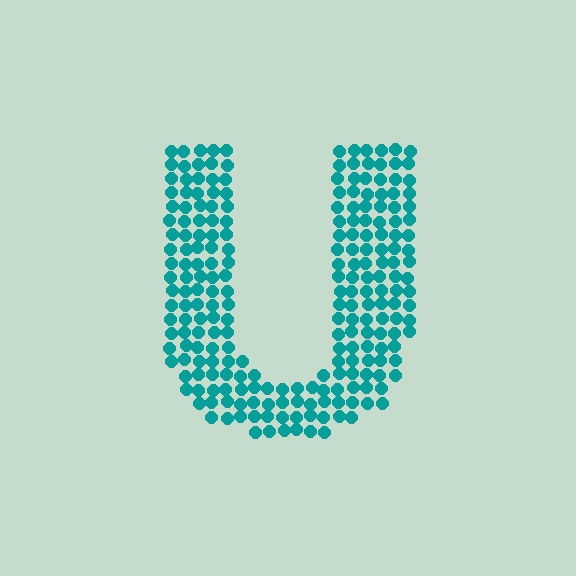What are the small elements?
The small elements are circles.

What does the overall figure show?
The overall figure shows the letter U.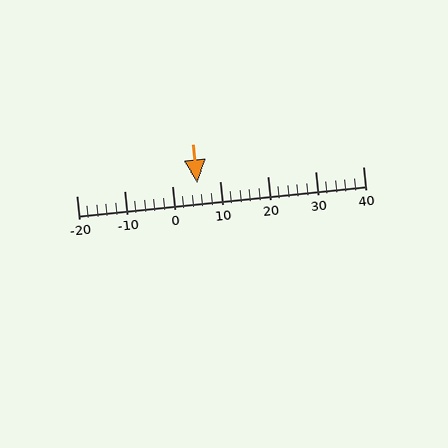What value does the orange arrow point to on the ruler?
The orange arrow points to approximately 5.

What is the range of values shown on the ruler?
The ruler shows values from -20 to 40.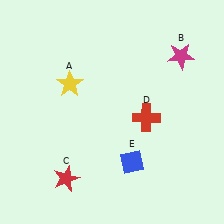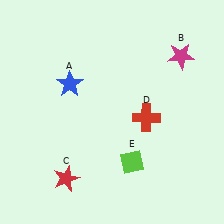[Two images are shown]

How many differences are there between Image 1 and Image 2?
There are 2 differences between the two images.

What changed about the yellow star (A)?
In Image 1, A is yellow. In Image 2, it changed to blue.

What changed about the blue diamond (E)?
In Image 1, E is blue. In Image 2, it changed to lime.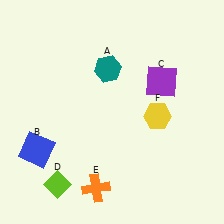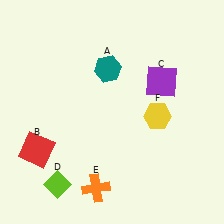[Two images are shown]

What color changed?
The square (B) changed from blue in Image 1 to red in Image 2.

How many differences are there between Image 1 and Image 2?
There is 1 difference between the two images.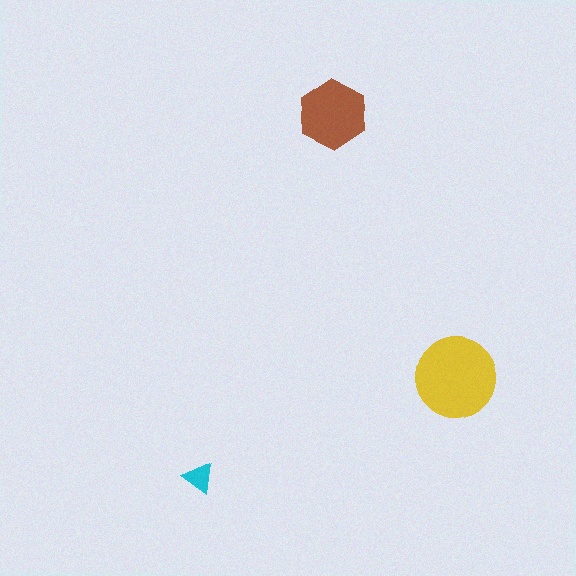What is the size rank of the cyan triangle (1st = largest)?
3rd.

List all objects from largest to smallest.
The yellow circle, the brown hexagon, the cyan triangle.